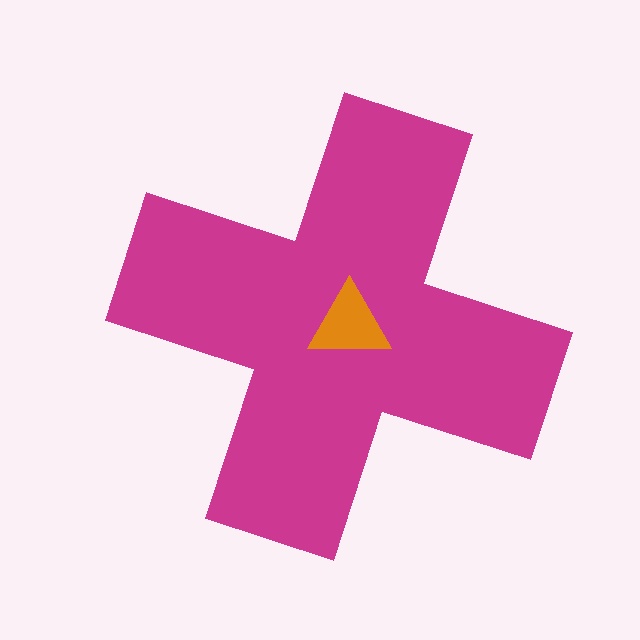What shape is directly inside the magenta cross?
The orange triangle.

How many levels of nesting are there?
2.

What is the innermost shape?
The orange triangle.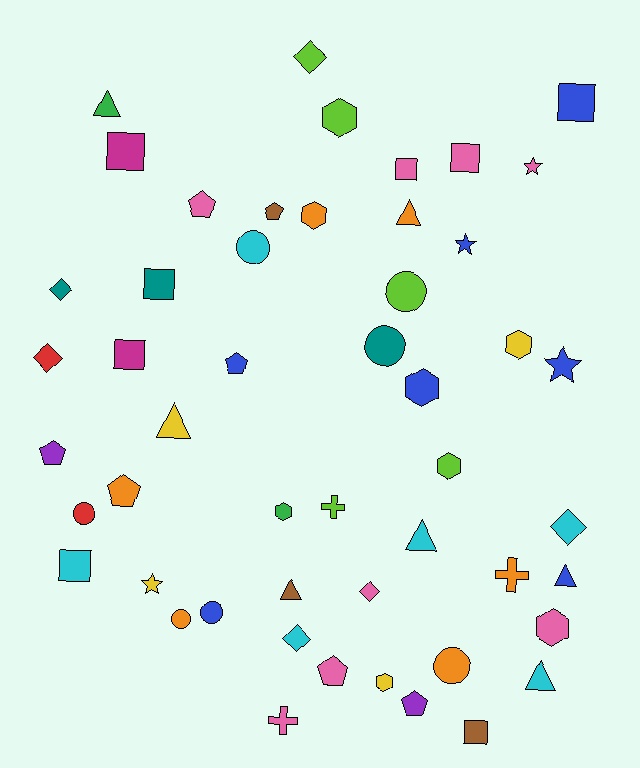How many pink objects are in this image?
There are 8 pink objects.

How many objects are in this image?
There are 50 objects.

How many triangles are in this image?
There are 7 triangles.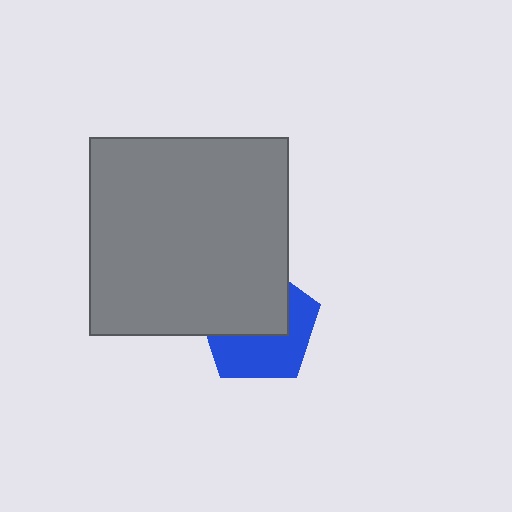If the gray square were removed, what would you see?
You would see the complete blue pentagon.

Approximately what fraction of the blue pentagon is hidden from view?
Roughly 51% of the blue pentagon is hidden behind the gray square.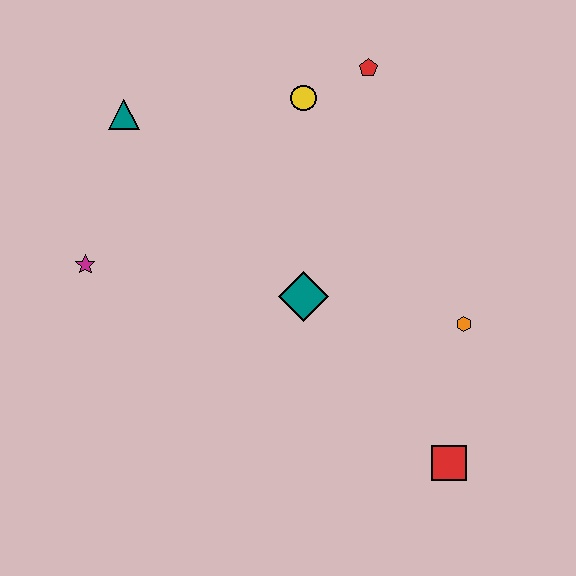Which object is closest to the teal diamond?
The orange hexagon is closest to the teal diamond.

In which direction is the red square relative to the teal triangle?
The red square is below the teal triangle.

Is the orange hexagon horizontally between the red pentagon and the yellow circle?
No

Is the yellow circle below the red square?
No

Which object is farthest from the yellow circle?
The red square is farthest from the yellow circle.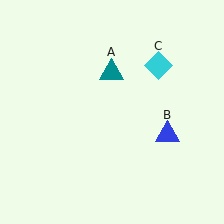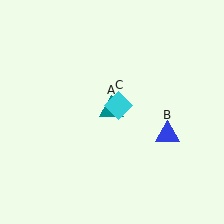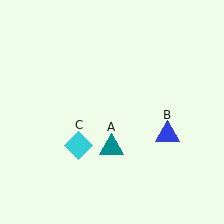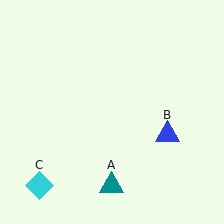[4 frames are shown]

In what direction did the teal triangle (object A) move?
The teal triangle (object A) moved down.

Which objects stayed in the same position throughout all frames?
Blue triangle (object B) remained stationary.